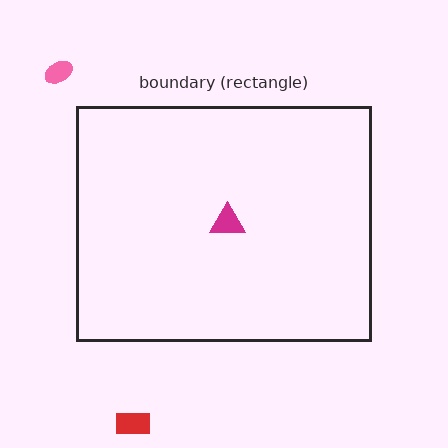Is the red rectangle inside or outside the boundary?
Outside.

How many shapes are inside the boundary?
1 inside, 2 outside.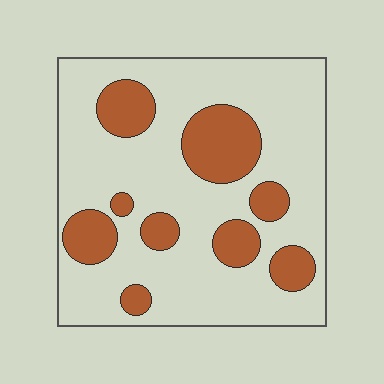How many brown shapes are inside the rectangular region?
9.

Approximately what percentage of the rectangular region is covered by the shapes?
Approximately 25%.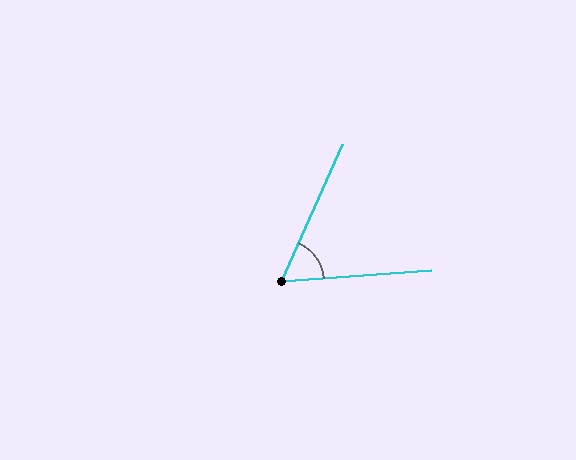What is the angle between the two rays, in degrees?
Approximately 62 degrees.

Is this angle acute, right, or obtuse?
It is acute.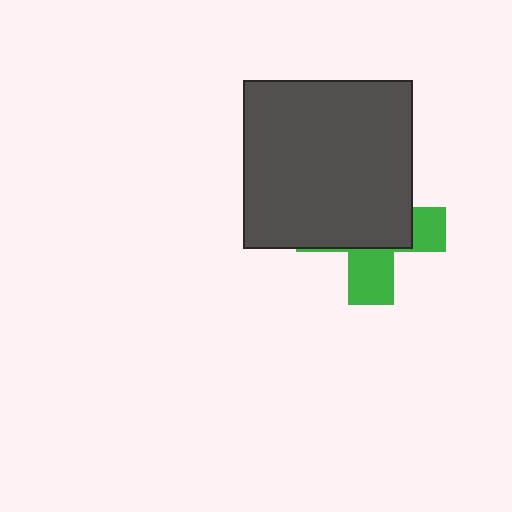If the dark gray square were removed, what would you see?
You would see the complete green cross.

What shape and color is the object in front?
The object in front is a dark gray square.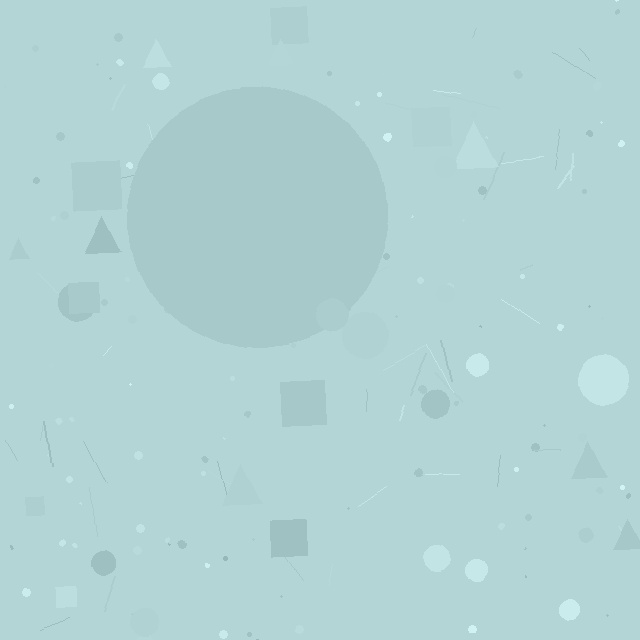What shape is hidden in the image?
A circle is hidden in the image.